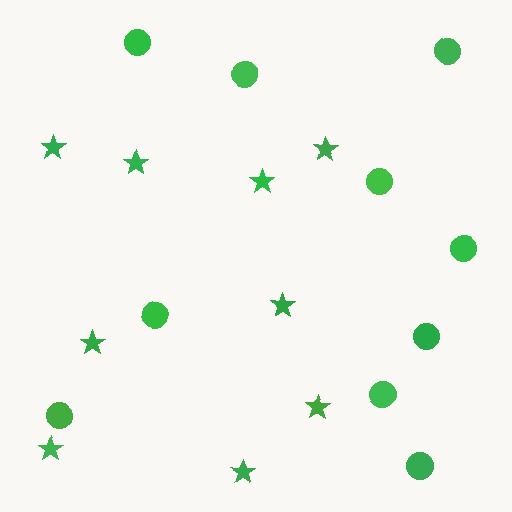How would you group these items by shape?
There are 2 groups: one group of stars (9) and one group of circles (10).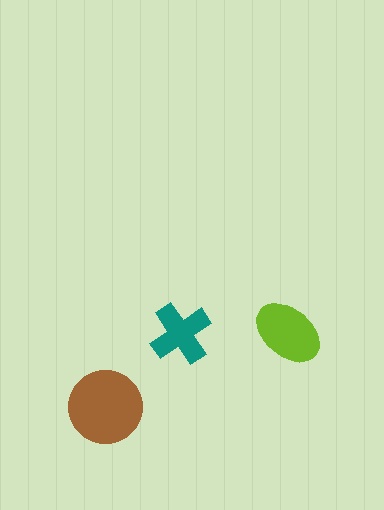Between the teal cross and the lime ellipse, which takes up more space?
The lime ellipse.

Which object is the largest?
The brown circle.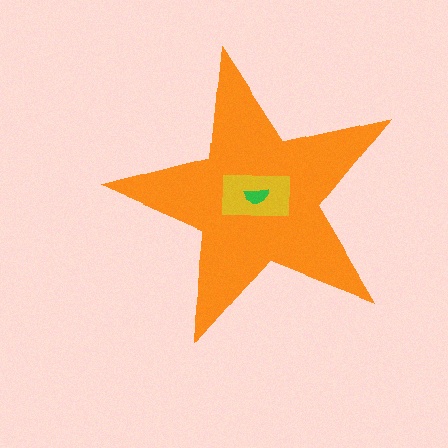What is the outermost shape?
The orange star.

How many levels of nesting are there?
3.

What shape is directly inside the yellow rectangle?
The green semicircle.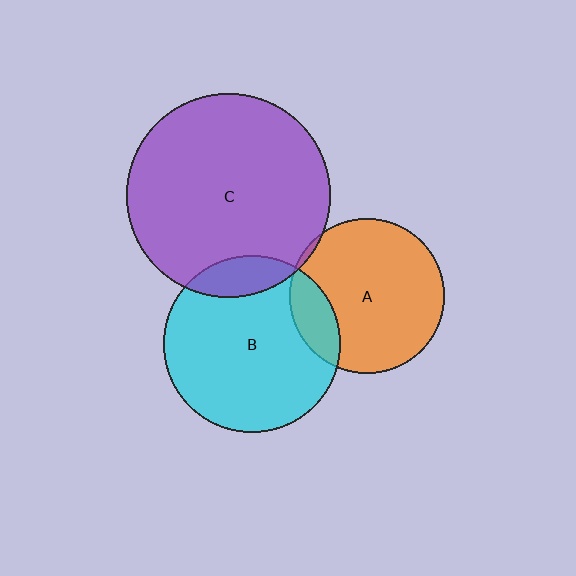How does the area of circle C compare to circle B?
Approximately 1.3 times.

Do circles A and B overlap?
Yes.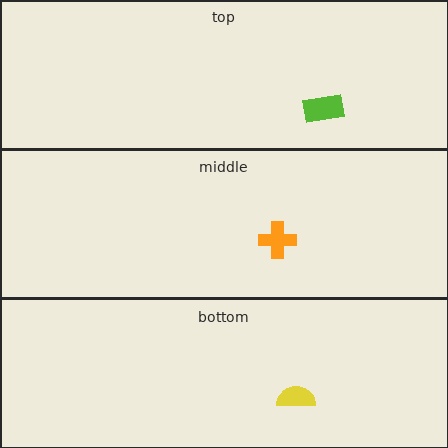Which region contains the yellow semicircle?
The bottom region.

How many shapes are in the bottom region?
1.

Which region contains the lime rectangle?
The top region.